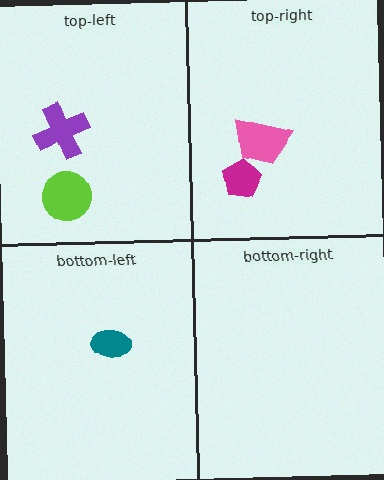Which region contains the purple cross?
The top-left region.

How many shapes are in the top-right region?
2.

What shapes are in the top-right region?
The pink trapezoid, the magenta pentagon.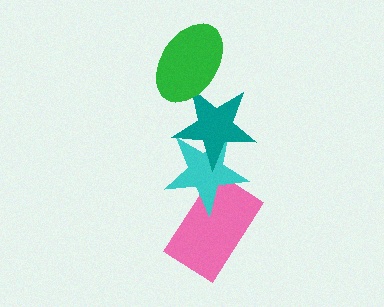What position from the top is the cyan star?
The cyan star is 3rd from the top.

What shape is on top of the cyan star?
The teal star is on top of the cyan star.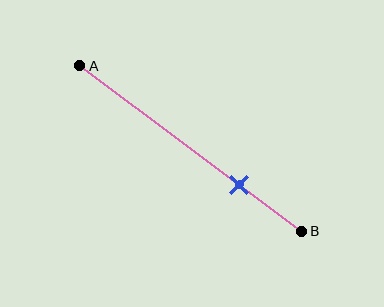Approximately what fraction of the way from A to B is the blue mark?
The blue mark is approximately 70% of the way from A to B.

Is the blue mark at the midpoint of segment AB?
No, the mark is at about 70% from A, not at the 50% midpoint.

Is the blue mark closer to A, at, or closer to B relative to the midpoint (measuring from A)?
The blue mark is closer to point B than the midpoint of segment AB.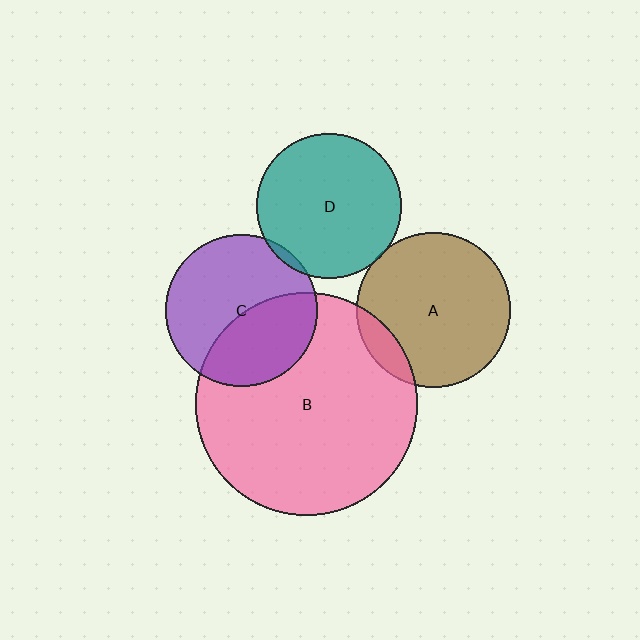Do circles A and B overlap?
Yes.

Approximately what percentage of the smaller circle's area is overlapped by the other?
Approximately 10%.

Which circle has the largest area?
Circle B (pink).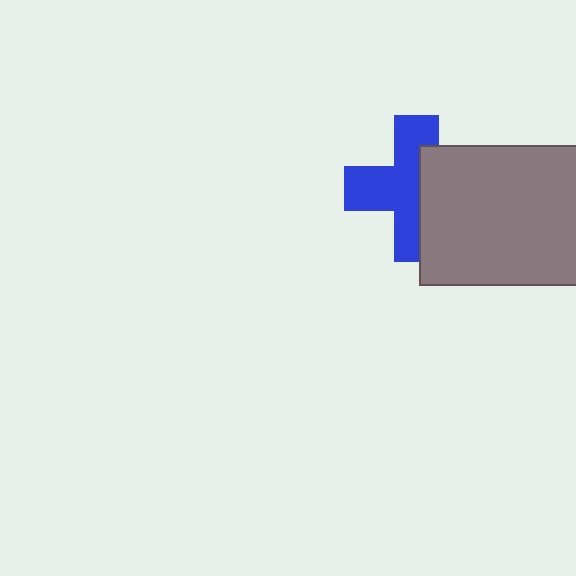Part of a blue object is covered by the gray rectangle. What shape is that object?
It is a cross.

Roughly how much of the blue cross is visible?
About half of it is visible (roughly 59%).